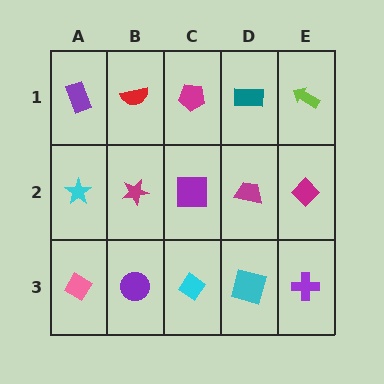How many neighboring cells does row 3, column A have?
2.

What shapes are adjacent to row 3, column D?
A magenta trapezoid (row 2, column D), a cyan diamond (row 3, column C), a purple cross (row 3, column E).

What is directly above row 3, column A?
A cyan star.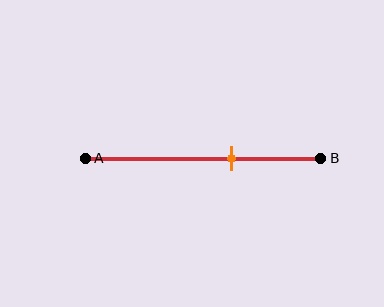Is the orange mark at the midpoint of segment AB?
No, the mark is at about 60% from A, not at the 50% midpoint.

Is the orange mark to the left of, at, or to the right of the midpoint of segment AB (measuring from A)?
The orange mark is to the right of the midpoint of segment AB.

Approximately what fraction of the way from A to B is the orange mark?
The orange mark is approximately 60% of the way from A to B.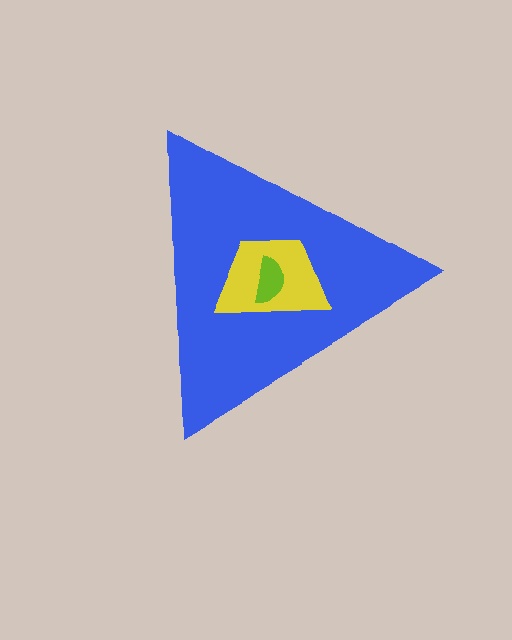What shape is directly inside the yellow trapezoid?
The lime semicircle.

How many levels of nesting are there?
3.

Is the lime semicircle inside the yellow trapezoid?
Yes.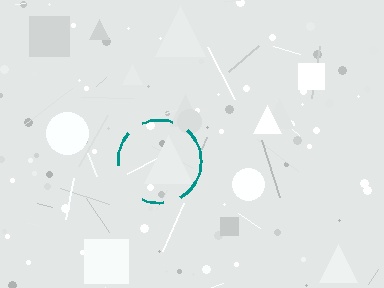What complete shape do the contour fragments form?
The contour fragments form a circle.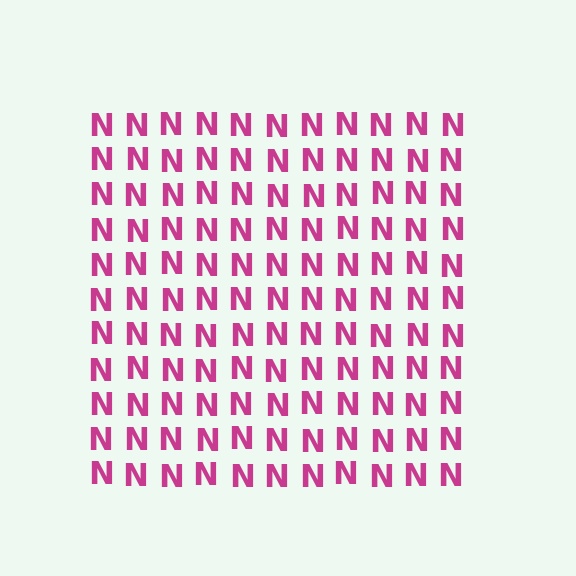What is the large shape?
The large shape is a square.